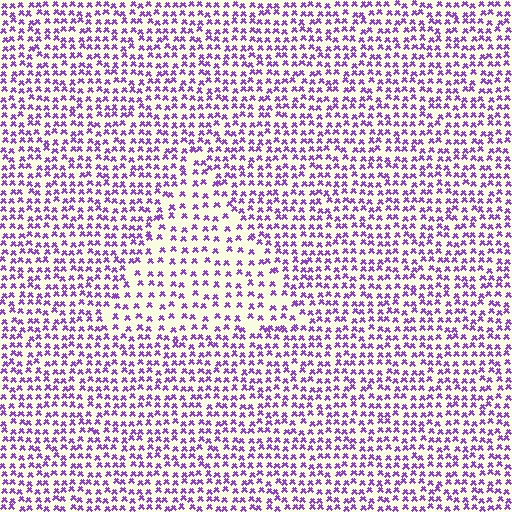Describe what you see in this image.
The image contains small purple elements arranged at two different densities. A triangle-shaped region is visible where the elements are less densely packed than the surrounding area.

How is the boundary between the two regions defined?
The boundary is defined by a change in element density (approximately 1.7x ratio). All elements are the same color, size, and shape.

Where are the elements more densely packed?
The elements are more densely packed outside the triangle boundary.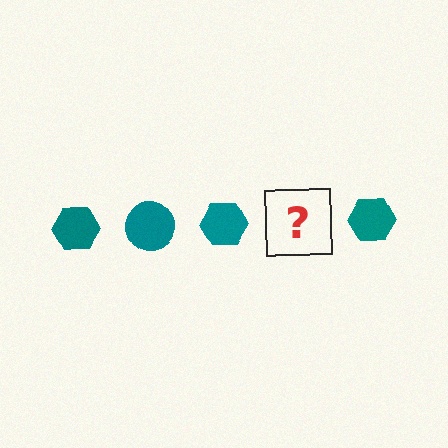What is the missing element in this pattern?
The missing element is a teal circle.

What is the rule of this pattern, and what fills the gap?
The rule is that the pattern cycles through hexagon, circle shapes in teal. The gap should be filled with a teal circle.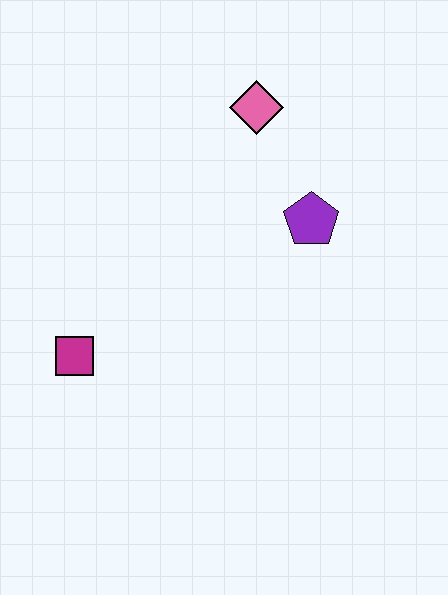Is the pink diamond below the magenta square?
No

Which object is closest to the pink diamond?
The purple pentagon is closest to the pink diamond.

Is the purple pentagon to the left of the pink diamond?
No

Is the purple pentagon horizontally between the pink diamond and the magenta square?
No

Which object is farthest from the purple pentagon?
The magenta square is farthest from the purple pentagon.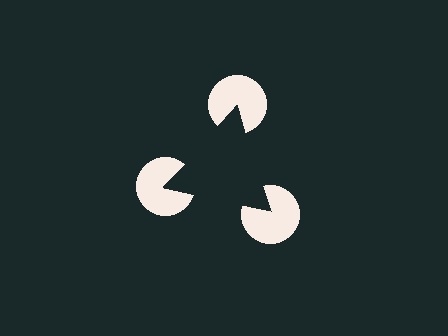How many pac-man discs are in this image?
There are 3 — one at each vertex of the illusory triangle.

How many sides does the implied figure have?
3 sides.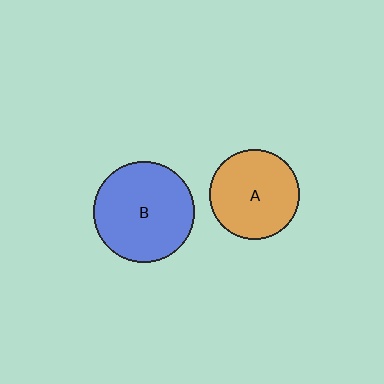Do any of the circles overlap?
No, none of the circles overlap.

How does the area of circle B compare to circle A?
Approximately 1.3 times.